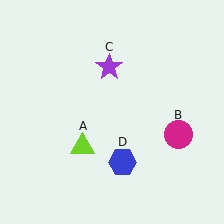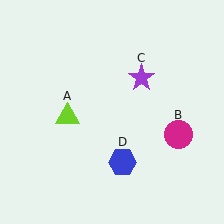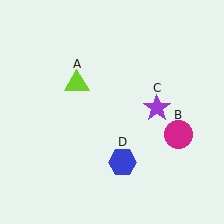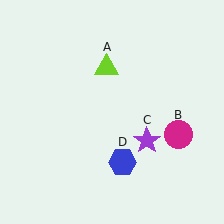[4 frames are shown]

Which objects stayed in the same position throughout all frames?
Magenta circle (object B) and blue hexagon (object D) remained stationary.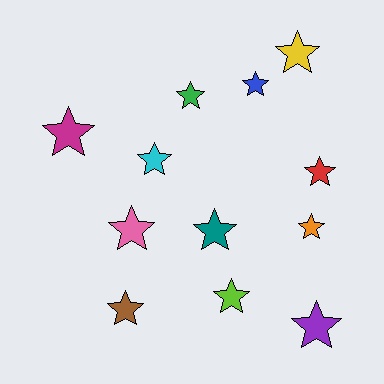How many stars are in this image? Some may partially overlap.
There are 12 stars.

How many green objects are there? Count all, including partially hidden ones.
There is 1 green object.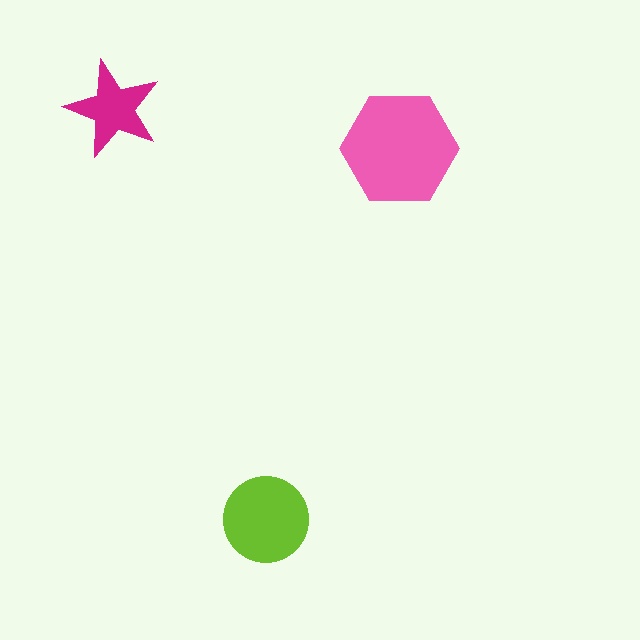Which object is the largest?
The pink hexagon.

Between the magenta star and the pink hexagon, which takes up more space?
The pink hexagon.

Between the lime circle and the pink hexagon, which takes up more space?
The pink hexagon.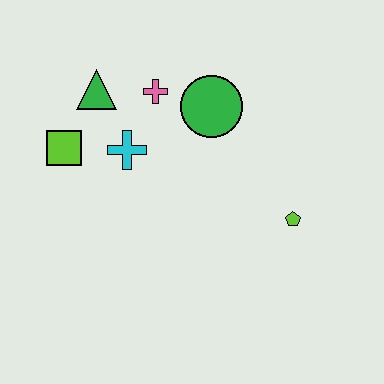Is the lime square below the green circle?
Yes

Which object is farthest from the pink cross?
The lime pentagon is farthest from the pink cross.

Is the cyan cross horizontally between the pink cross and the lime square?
Yes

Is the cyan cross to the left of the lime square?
No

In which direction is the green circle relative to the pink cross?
The green circle is to the right of the pink cross.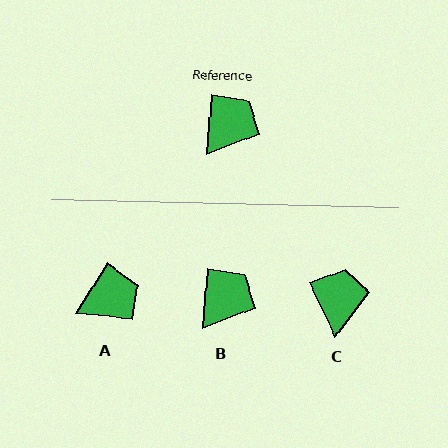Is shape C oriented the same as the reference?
No, it is off by about 31 degrees.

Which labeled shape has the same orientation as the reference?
B.